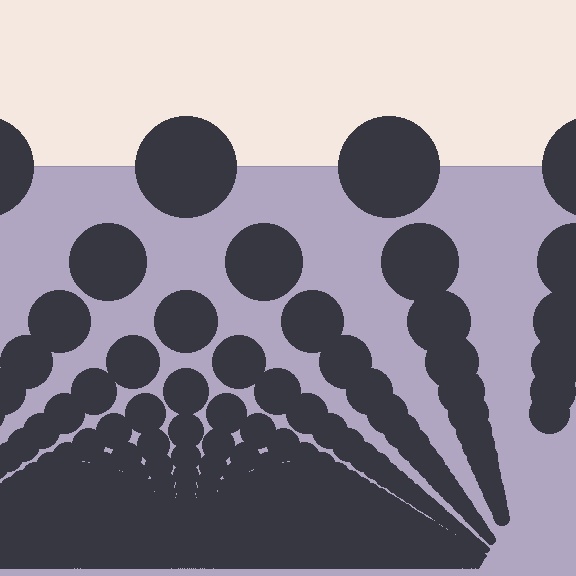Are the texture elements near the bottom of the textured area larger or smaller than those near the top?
Smaller. The gradient is inverted — elements near the bottom are smaller and denser.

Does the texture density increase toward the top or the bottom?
Density increases toward the bottom.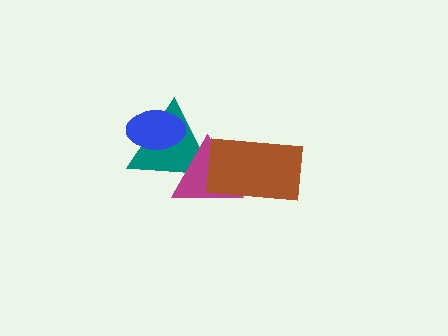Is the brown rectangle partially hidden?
No, no other shape covers it.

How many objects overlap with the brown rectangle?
1 object overlaps with the brown rectangle.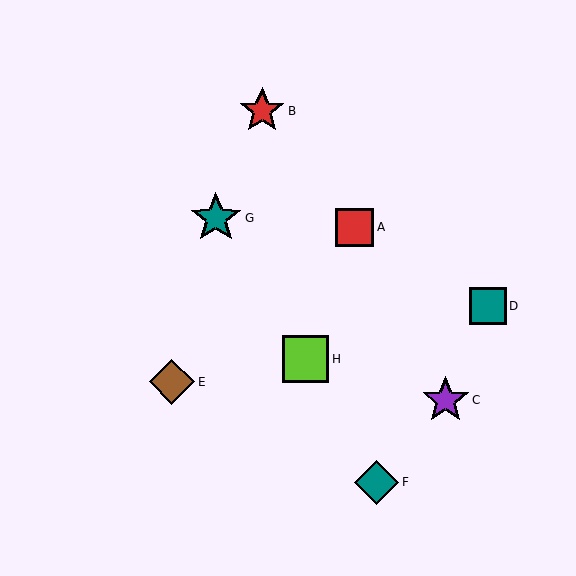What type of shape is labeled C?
Shape C is a purple star.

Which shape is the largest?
The teal star (labeled G) is the largest.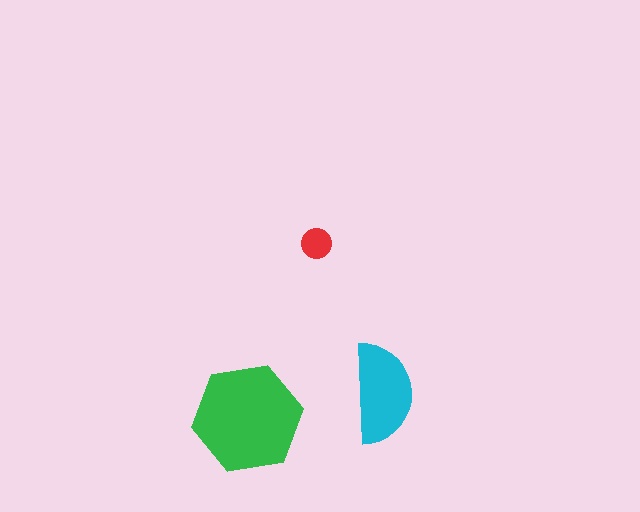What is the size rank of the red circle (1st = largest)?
3rd.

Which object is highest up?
The red circle is topmost.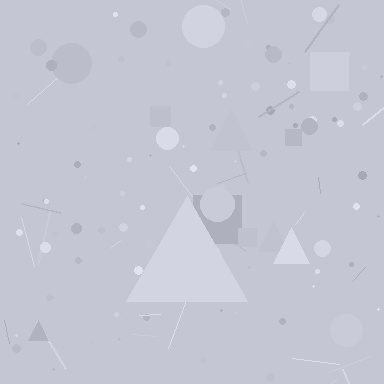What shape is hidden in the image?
A triangle is hidden in the image.